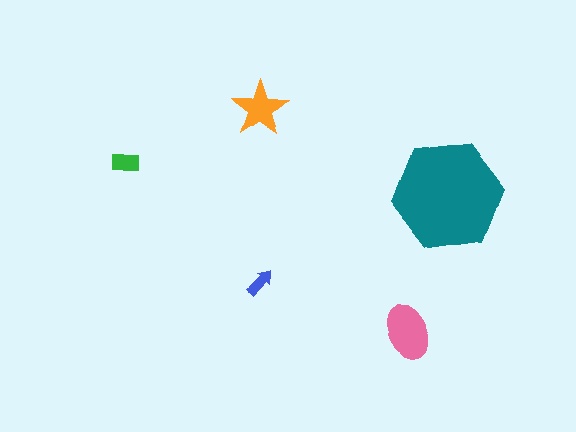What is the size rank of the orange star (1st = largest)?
3rd.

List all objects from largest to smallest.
The teal hexagon, the pink ellipse, the orange star, the green rectangle, the blue arrow.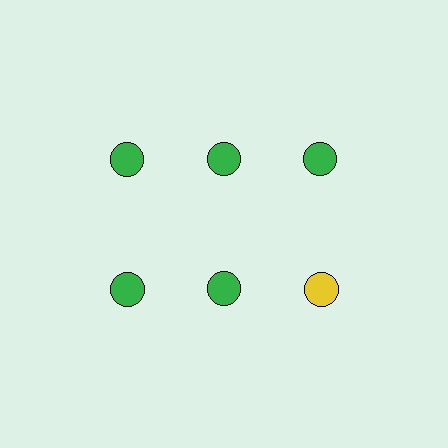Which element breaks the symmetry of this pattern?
The yellow circle in the second row, center column breaks the symmetry. All other shapes are green circles.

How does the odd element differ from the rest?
It has a different color: yellow instead of green.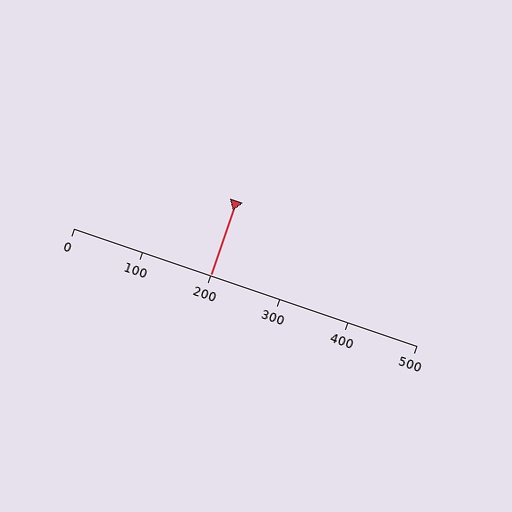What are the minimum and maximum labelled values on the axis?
The axis runs from 0 to 500.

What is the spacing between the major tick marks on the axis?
The major ticks are spaced 100 apart.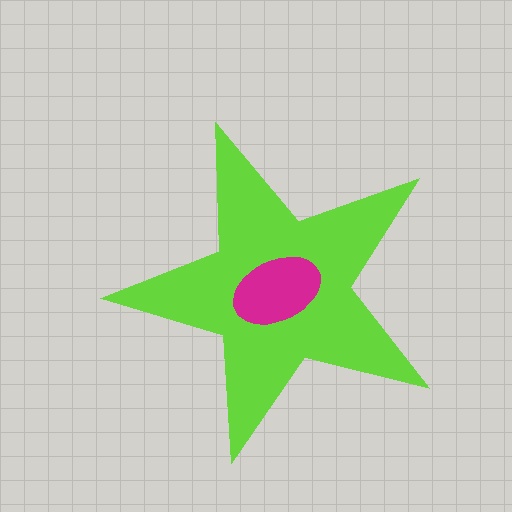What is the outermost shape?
The lime star.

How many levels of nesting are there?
2.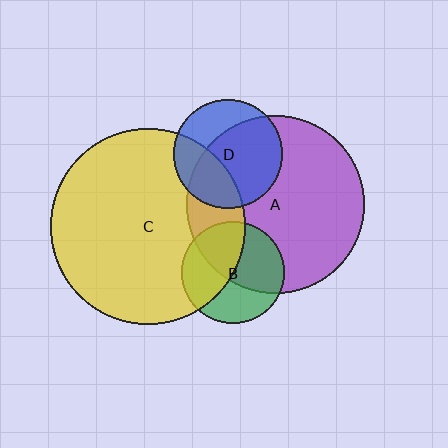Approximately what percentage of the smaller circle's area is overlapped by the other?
Approximately 45%.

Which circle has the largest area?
Circle C (yellow).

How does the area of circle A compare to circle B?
Approximately 3.0 times.